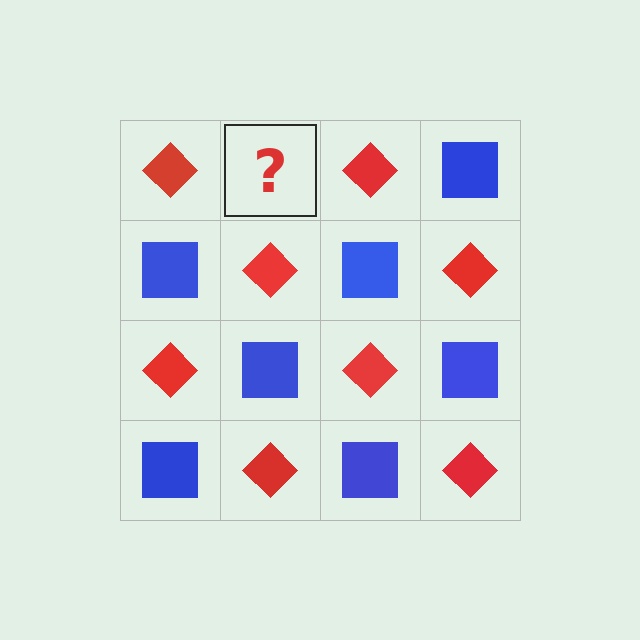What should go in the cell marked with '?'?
The missing cell should contain a blue square.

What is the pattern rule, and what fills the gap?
The rule is that it alternates red diamond and blue square in a checkerboard pattern. The gap should be filled with a blue square.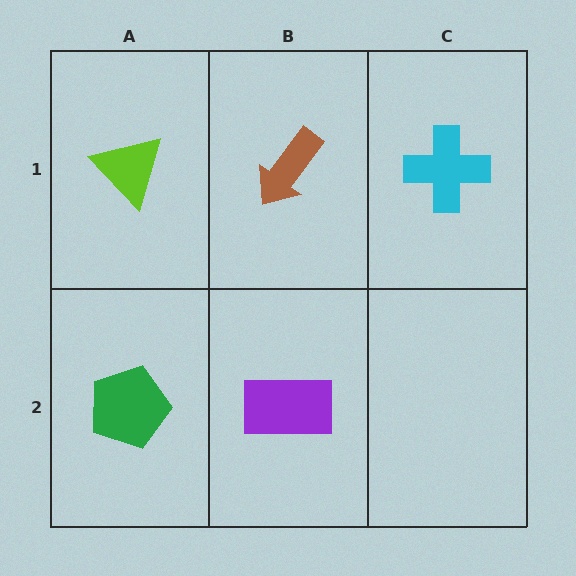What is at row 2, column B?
A purple rectangle.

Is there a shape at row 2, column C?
No, that cell is empty.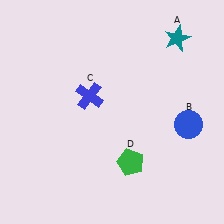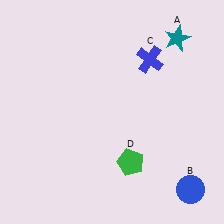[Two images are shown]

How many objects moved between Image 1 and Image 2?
2 objects moved between the two images.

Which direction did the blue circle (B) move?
The blue circle (B) moved down.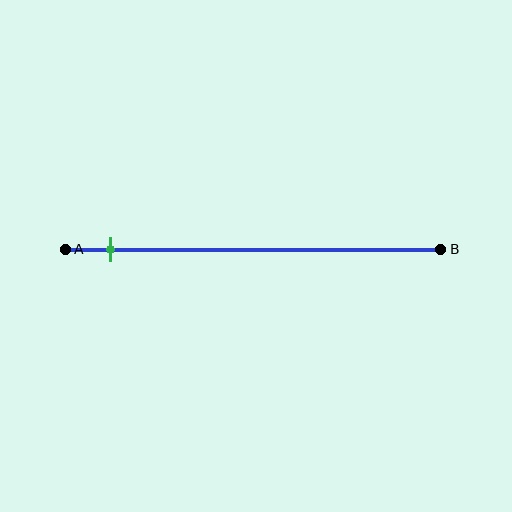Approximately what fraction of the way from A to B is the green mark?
The green mark is approximately 10% of the way from A to B.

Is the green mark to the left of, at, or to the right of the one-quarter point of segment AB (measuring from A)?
The green mark is to the left of the one-quarter point of segment AB.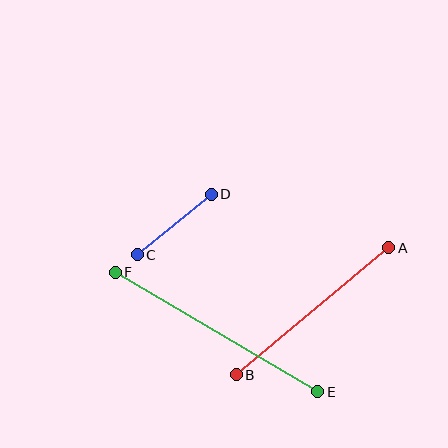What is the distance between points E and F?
The distance is approximately 235 pixels.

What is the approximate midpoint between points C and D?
The midpoint is at approximately (174, 224) pixels.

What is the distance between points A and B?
The distance is approximately 199 pixels.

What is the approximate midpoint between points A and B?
The midpoint is at approximately (313, 311) pixels.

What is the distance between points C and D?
The distance is approximately 96 pixels.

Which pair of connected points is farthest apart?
Points E and F are farthest apart.